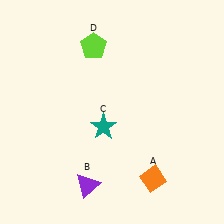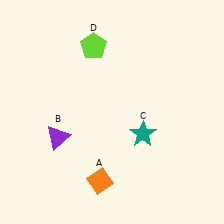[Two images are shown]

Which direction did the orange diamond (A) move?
The orange diamond (A) moved left.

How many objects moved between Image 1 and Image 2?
3 objects moved between the two images.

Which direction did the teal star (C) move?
The teal star (C) moved right.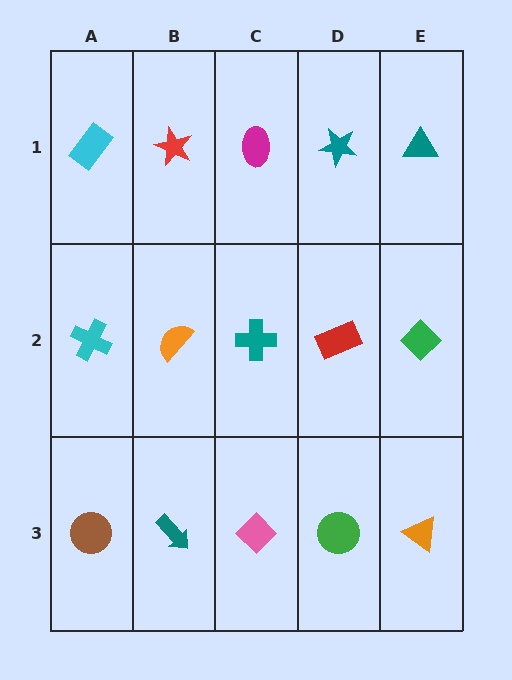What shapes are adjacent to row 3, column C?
A teal cross (row 2, column C), a teal arrow (row 3, column B), a green circle (row 3, column D).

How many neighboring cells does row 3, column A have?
2.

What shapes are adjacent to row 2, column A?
A cyan rectangle (row 1, column A), a brown circle (row 3, column A), an orange semicircle (row 2, column B).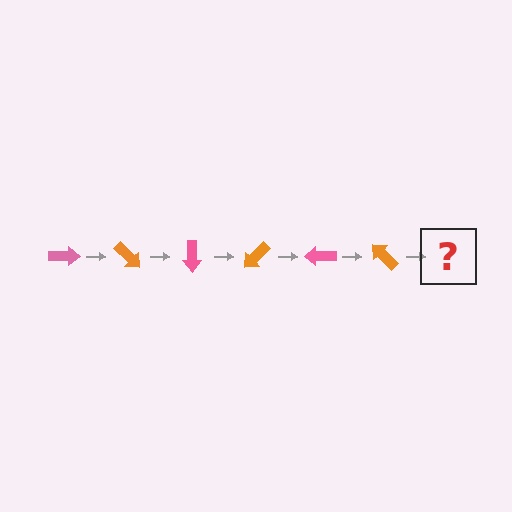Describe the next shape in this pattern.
It should be a pink arrow, rotated 270 degrees from the start.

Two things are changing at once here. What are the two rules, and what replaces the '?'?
The two rules are that it rotates 45 degrees each step and the color cycles through pink and orange. The '?' should be a pink arrow, rotated 270 degrees from the start.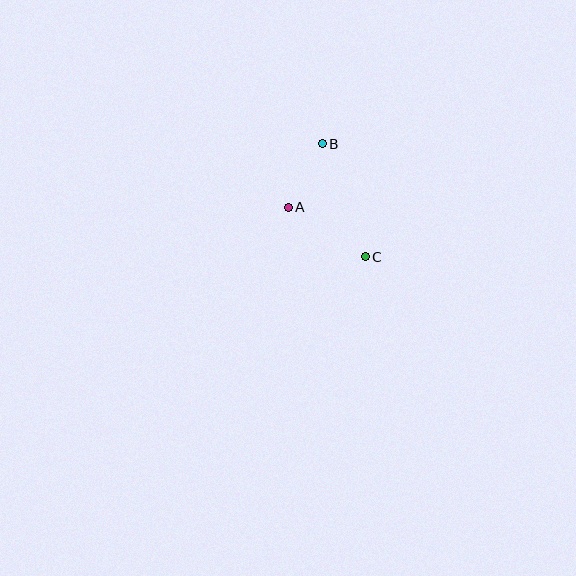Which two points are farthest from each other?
Points B and C are farthest from each other.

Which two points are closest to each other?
Points A and B are closest to each other.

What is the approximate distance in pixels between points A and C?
The distance between A and C is approximately 91 pixels.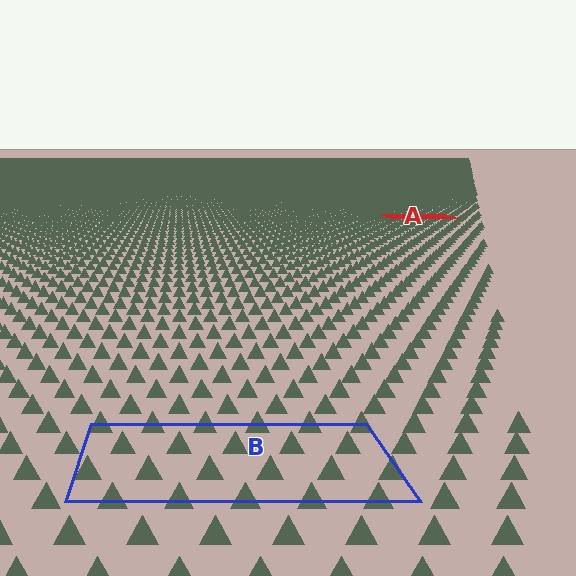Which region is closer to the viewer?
Region B is closer. The texture elements there are larger and more spread out.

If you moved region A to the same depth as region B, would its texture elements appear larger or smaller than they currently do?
They would appear larger. At a closer depth, the same texture elements are projected at a bigger on-screen size.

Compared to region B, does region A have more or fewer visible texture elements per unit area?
Region A has more texture elements per unit area — they are packed more densely because it is farther away.